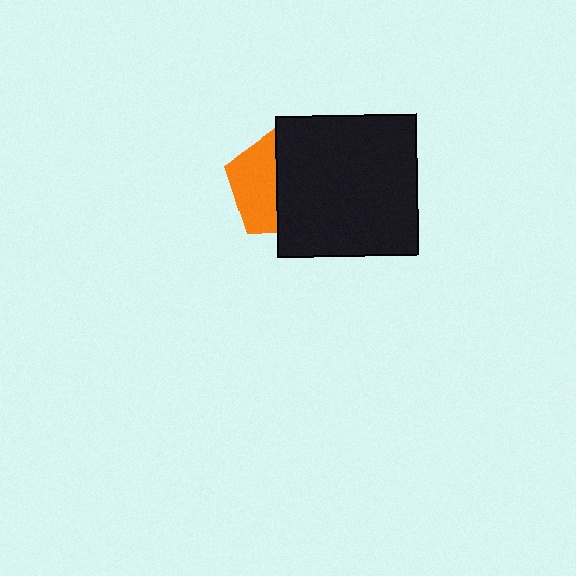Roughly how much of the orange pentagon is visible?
A small part of it is visible (roughly 43%).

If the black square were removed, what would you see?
You would see the complete orange pentagon.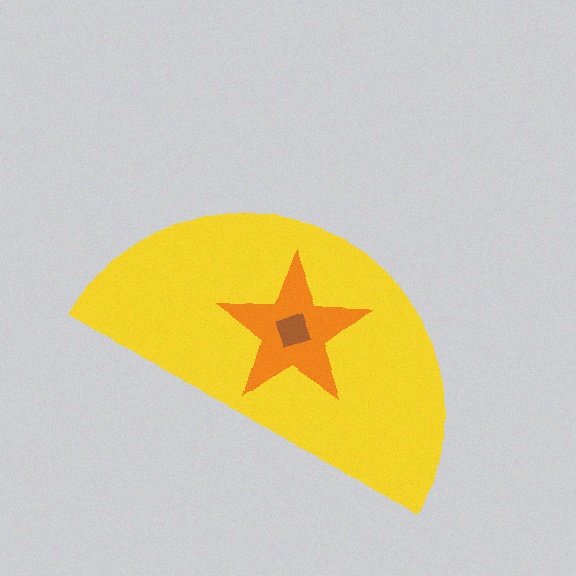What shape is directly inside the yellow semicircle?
The orange star.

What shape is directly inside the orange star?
The brown square.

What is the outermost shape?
The yellow semicircle.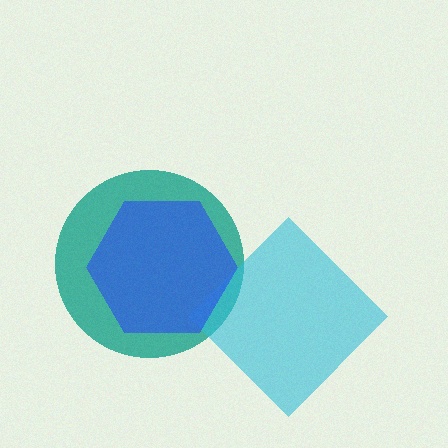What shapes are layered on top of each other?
The layered shapes are: a teal circle, a cyan diamond, a blue hexagon.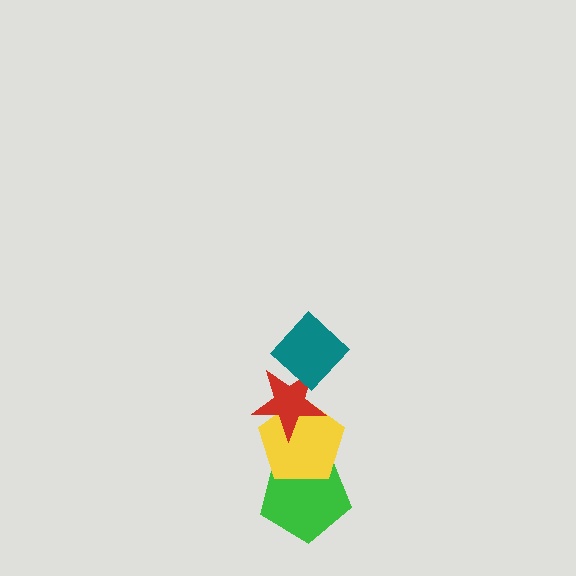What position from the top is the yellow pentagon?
The yellow pentagon is 3rd from the top.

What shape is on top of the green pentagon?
The yellow pentagon is on top of the green pentagon.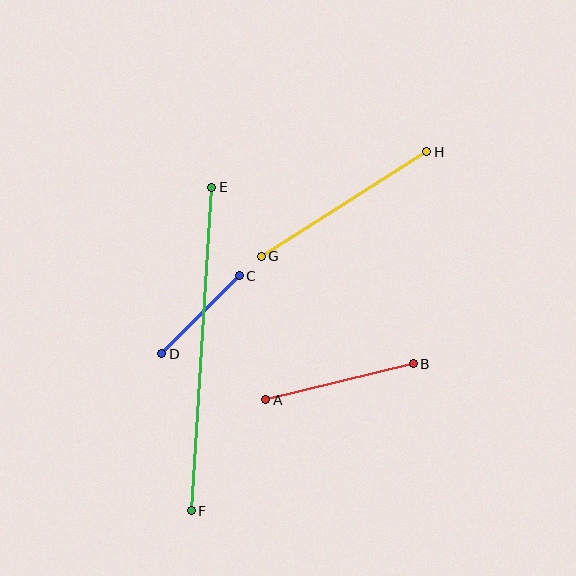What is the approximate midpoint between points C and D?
The midpoint is at approximately (201, 315) pixels.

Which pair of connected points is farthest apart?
Points E and F are farthest apart.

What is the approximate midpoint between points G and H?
The midpoint is at approximately (344, 204) pixels.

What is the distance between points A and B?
The distance is approximately 152 pixels.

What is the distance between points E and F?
The distance is approximately 324 pixels.